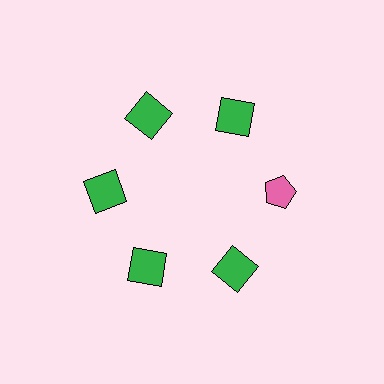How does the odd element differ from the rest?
It differs in both color (pink instead of green) and shape (pentagon instead of square).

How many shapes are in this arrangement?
There are 6 shapes arranged in a ring pattern.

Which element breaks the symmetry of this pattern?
The pink pentagon at roughly the 3 o'clock position breaks the symmetry. All other shapes are green squares.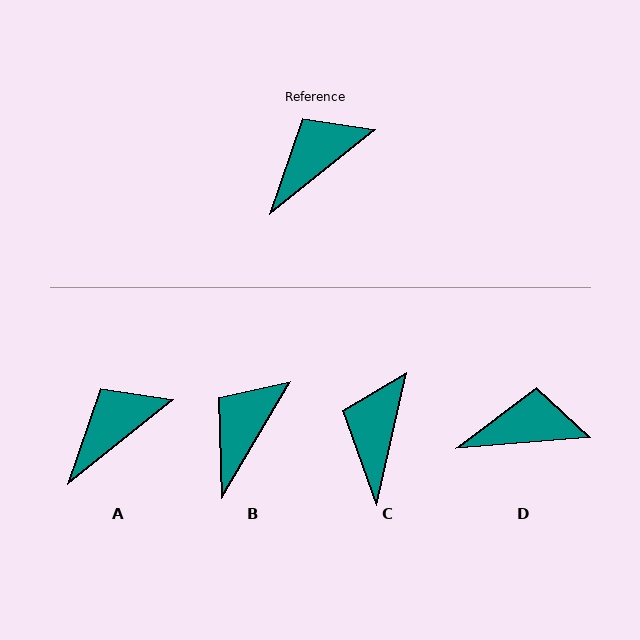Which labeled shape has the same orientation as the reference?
A.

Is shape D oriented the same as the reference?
No, it is off by about 34 degrees.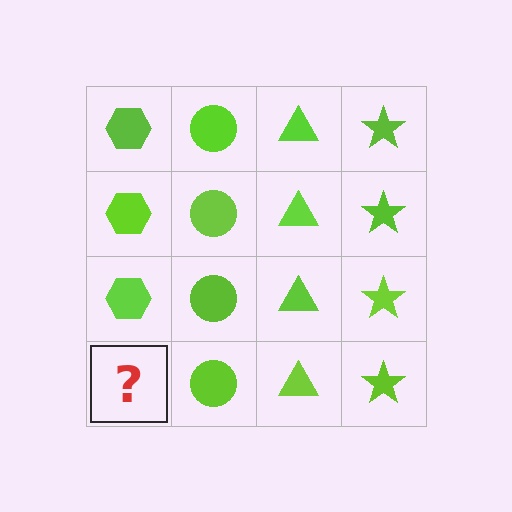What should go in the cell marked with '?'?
The missing cell should contain a lime hexagon.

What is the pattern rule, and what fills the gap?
The rule is that each column has a consistent shape. The gap should be filled with a lime hexagon.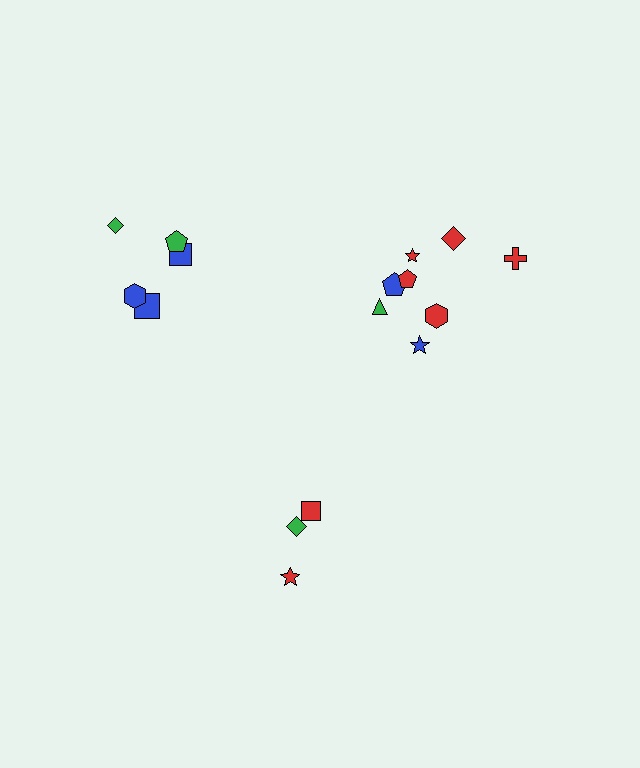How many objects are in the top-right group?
There are 8 objects.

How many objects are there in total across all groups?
There are 16 objects.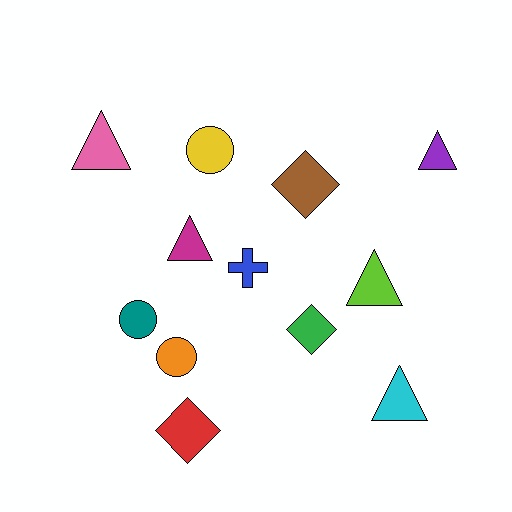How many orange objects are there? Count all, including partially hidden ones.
There is 1 orange object.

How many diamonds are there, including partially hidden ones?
There are 3 diamonds.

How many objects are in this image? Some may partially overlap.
There are 12 objects.